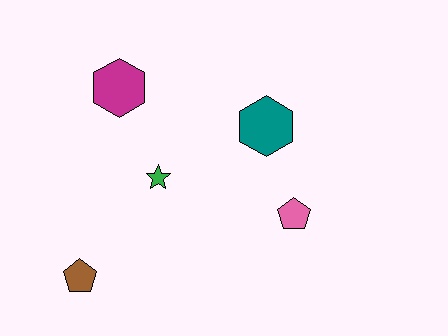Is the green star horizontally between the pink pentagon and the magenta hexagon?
Yes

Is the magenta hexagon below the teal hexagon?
No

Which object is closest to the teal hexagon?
The pink pentagon is closest to the teal hexagon.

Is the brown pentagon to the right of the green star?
No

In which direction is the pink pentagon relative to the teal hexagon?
The pink pentagon is below the teal hexagon.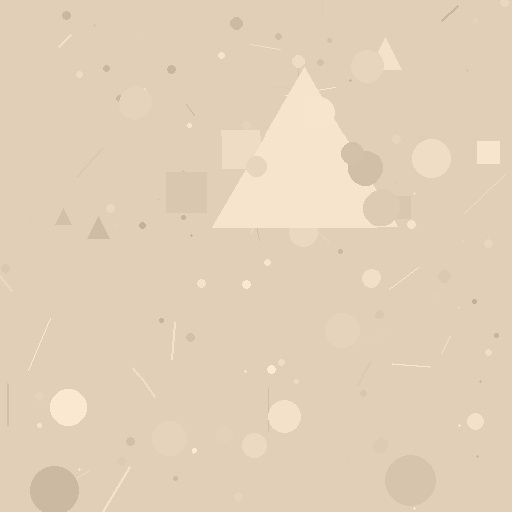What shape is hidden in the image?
A triangle is hidden in the image.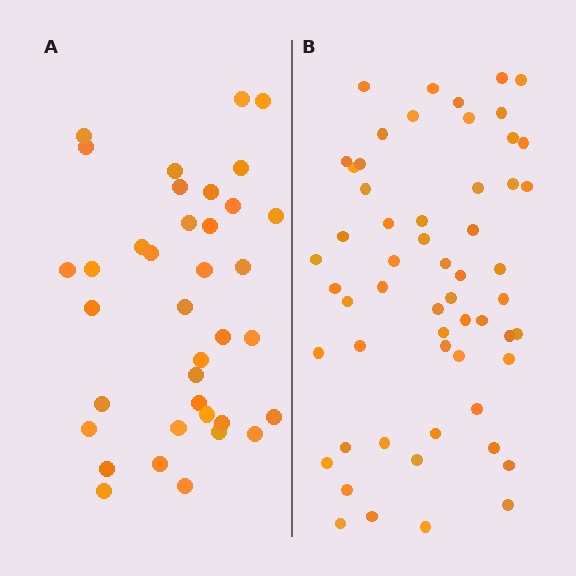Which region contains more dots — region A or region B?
Region B (the right region) has more dots.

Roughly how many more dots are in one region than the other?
Region B has approximately 20 more dots than region A.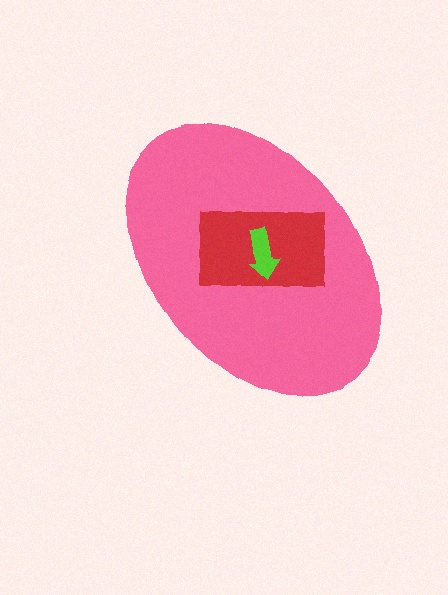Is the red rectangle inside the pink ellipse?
Yes.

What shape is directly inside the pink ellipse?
The red rectangle.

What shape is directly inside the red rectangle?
The lime arrow.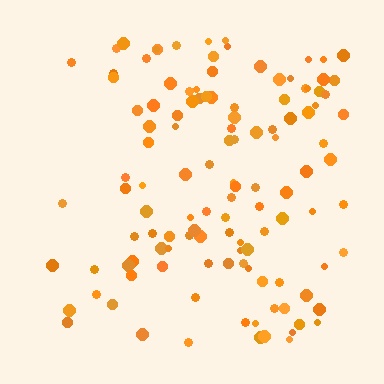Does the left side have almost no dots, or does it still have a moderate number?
Still a moderate number, just noticeably fewer than the right.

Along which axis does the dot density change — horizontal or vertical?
Horizontal.